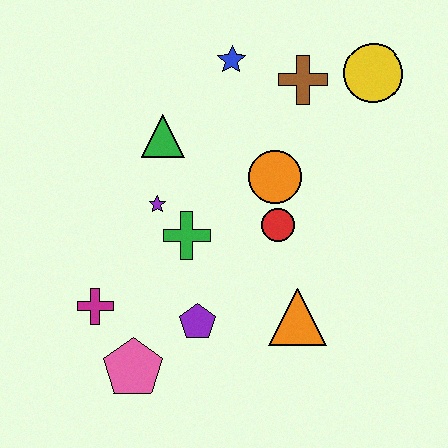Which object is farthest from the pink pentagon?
The yellow circle is farthest from the pink pentagon.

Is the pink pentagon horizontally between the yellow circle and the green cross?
No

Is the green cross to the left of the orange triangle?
Yes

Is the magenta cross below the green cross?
Yes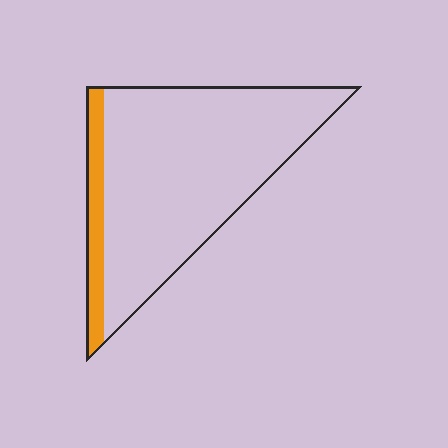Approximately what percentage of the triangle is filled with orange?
Approximately 15%.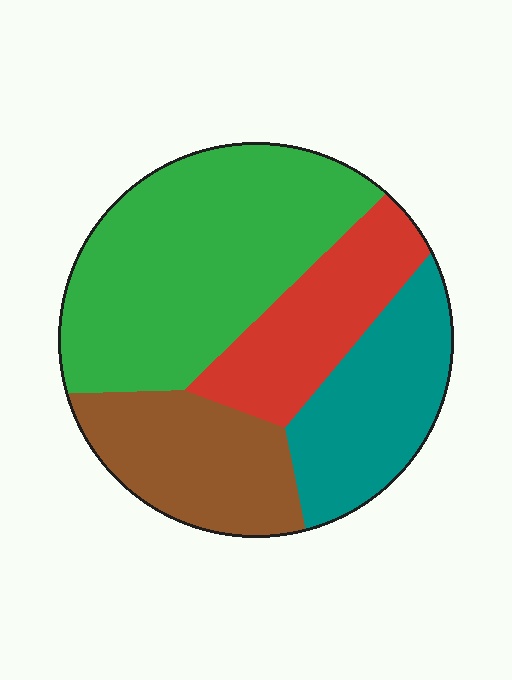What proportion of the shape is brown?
Brown takes up less than a quarter of the shape.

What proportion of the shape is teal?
Teal covers about 20% of the shape.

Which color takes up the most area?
Green, at roughly 40%.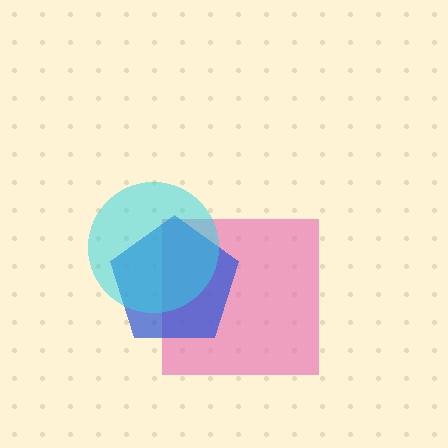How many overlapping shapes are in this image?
There are 3 overlapping shapes in the image.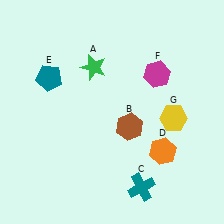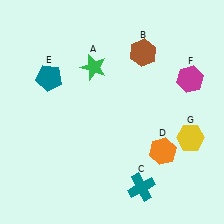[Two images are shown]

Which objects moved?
The objects that moved are: the brown hexagon (B), the magenta hexagon (F), the yellow hexagon (G).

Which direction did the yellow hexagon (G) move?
The yellow hexagon (G) moved down.